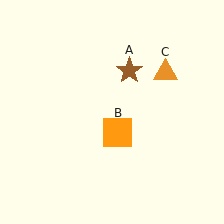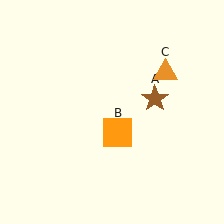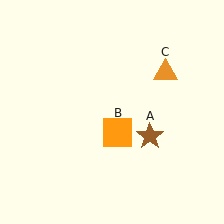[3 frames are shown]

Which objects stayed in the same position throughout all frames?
Orange square (object B) and orange triangle (object C) remained stationary.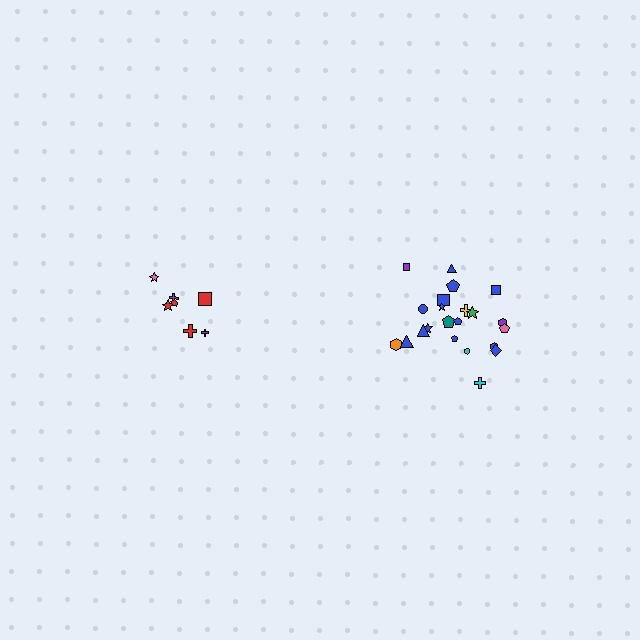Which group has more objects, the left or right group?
The right group.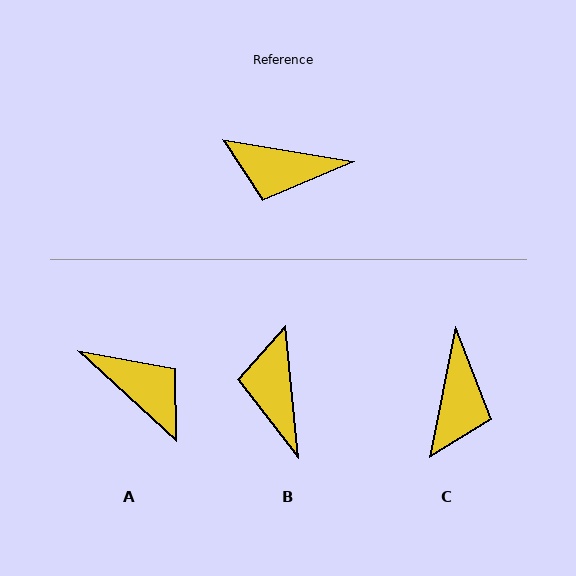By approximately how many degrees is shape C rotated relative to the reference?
Approximately 88 degrees counter-clockwise.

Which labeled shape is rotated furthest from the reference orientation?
A, about 147 degrees away.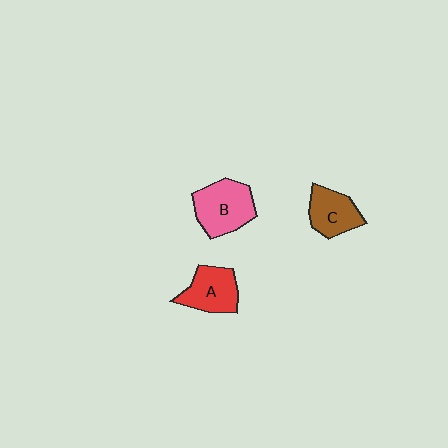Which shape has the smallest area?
Shape C (brown).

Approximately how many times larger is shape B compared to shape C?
Approximately 1.4 times.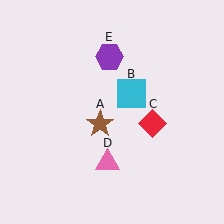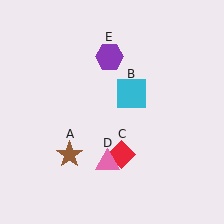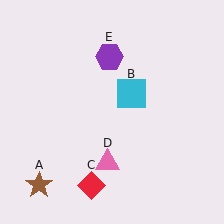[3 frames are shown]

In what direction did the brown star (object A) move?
The brown star (object A) moved down and to the left.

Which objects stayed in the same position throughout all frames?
Cyan square (object B) and pink triangle (object D) and purple hexagon (object E) remained stationary.